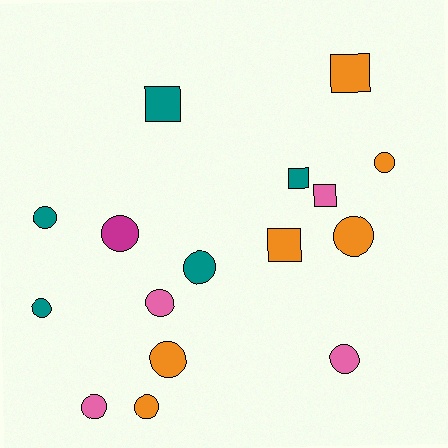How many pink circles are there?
There are 3 pink circles.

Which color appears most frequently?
Orange, with 6 objects.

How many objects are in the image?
There are 16 objects.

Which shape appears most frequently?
Circle, with 11 objects.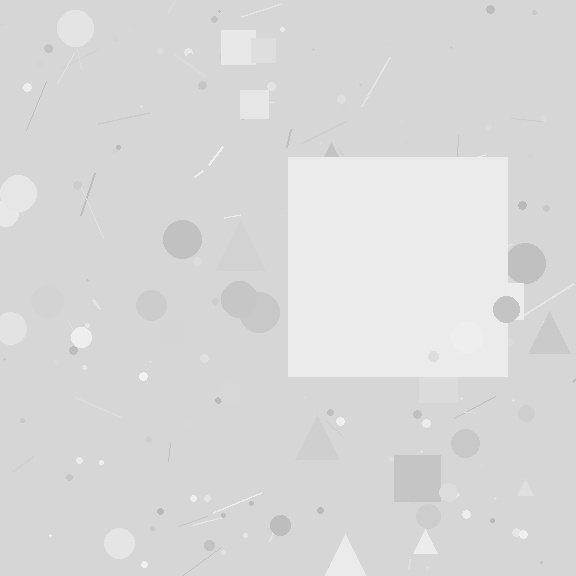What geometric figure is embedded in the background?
A square is embedded in the background.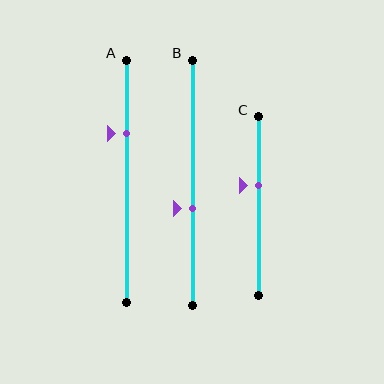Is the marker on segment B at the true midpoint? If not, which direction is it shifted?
No, the marker on segment B is shifted downward by about 10% of the segment length.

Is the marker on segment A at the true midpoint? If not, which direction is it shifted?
No, the marker on segment A is shifted upward by about 20% of the segment length.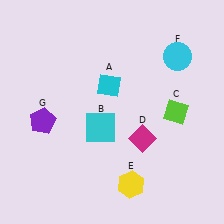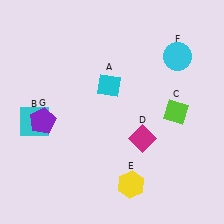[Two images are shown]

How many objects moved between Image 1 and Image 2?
1 object moved between the two images.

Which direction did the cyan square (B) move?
The cyan square (B) moved left.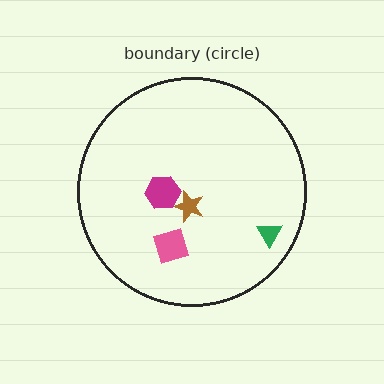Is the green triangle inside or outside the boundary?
Inside.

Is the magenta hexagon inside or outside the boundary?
Inside.